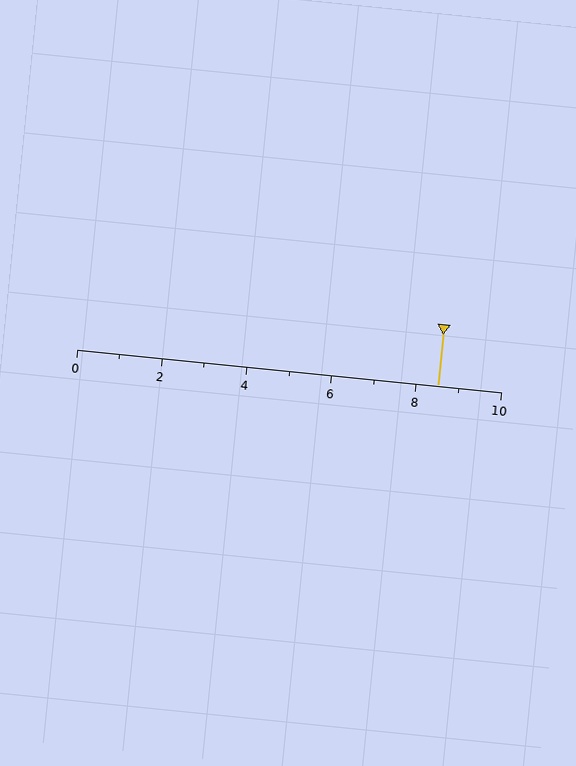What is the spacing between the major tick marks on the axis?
The major ticks are spaced 2 apart.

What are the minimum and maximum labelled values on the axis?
The axis runs from 0 to 10.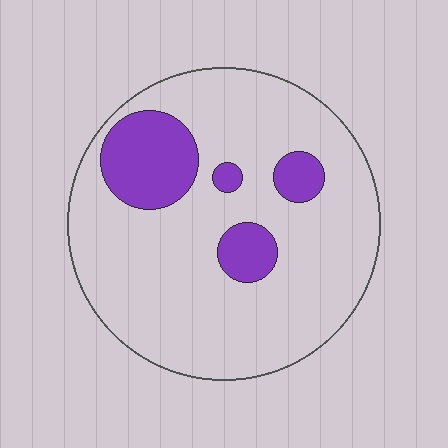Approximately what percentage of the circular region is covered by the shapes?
Approximately 15%.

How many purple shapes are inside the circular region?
4.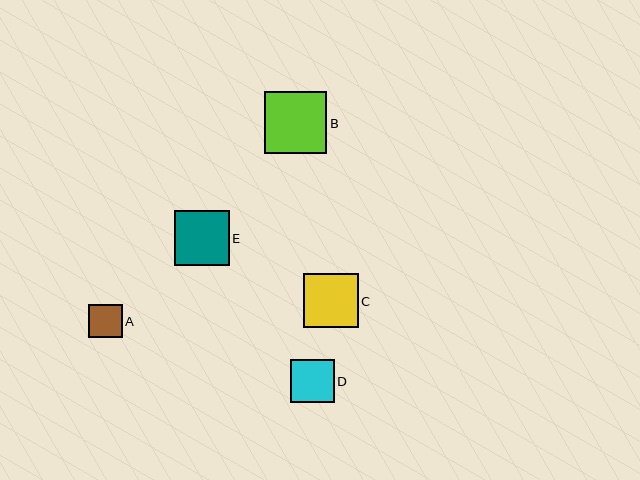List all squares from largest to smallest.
From largest to smallest: B, C, E, D, A.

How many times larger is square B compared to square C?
Square B is approximately 1.1 times the size of square C.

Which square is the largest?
Square B is the largest with a size of approximately 62 pixels.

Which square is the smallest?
Square A is the smallest with a size of approximately 33 pixels.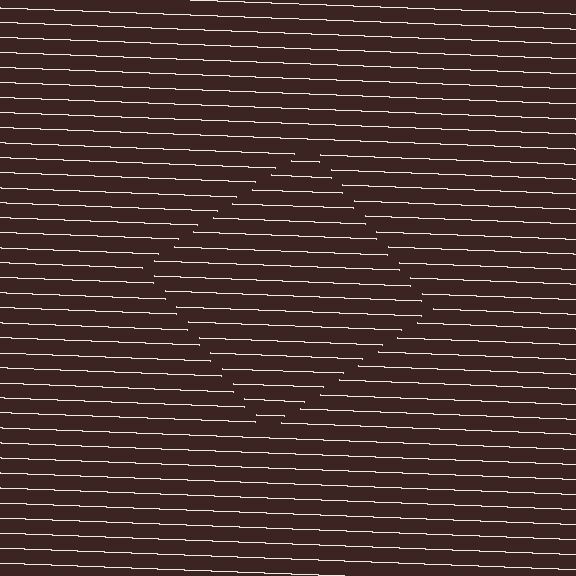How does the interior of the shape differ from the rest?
The interior of the shape contains the same grating, shifted by half a period — the contour is defined by the phase discontinuity where line-ends from the inner and outer gratings abut.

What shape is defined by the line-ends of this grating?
An illusory square. The interior of the shape contains the same grating, shifted by half a period — the contour is defined by the phase discontinuity where line-ends from the inner and outer gratings abut.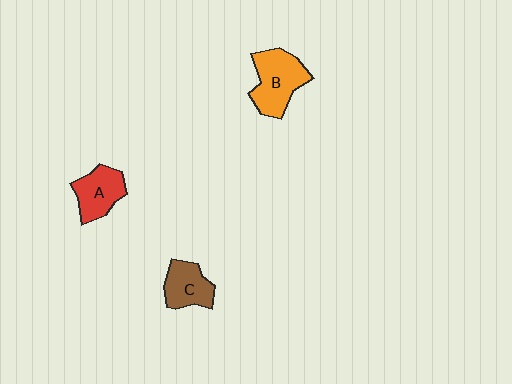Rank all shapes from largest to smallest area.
From largest to smallest: B (orange), A (red), C (brown).